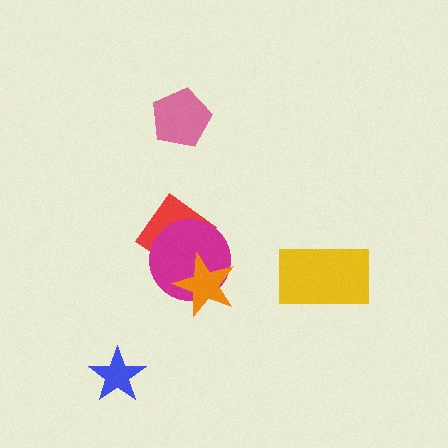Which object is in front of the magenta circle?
The orange star is in front of the magenta circle.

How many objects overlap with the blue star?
0 objects overlap with the blue star.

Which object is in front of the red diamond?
The magenta circle is in front of the red diamond.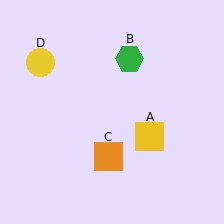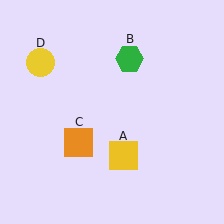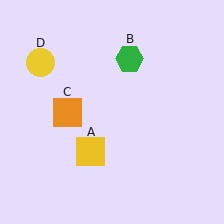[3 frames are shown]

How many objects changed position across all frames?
2 objects changed position: yellow square (object A), orange square (object C).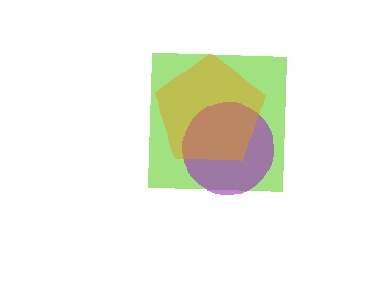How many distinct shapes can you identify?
There are 3 distinct shapes: a lime square, a purple circle, an orange pentagon.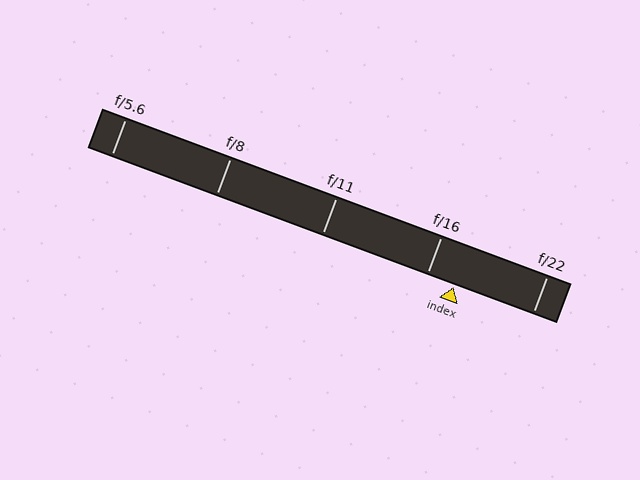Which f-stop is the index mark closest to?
The index mark is closest to f/16.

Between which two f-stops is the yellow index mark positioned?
The index mark is between f/16 and f/22.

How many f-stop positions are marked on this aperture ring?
There are 5 f-stop positions marked.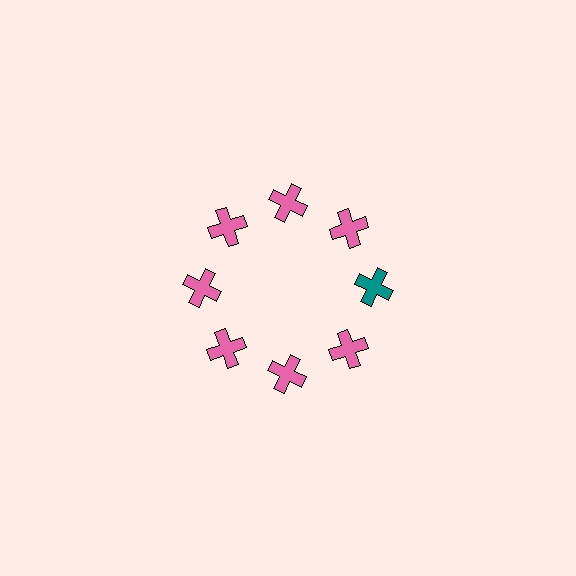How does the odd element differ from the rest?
It has a different color: teal instead of pink.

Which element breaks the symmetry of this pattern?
The teal cross at roughly the 3 o'clock position breaks the symmetry. All other shapes are pink crosses.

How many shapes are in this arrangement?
There are 8 shapes arranged in a ring pattern.